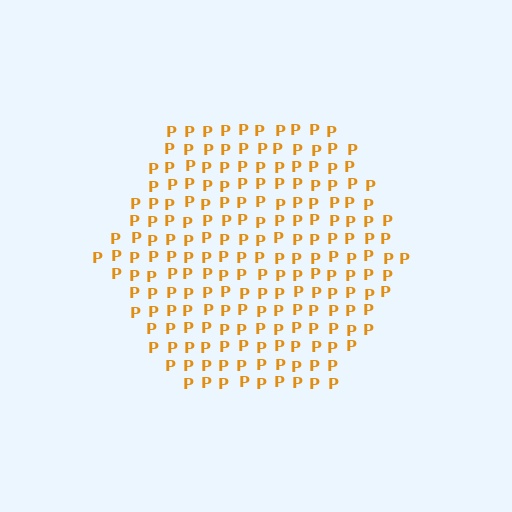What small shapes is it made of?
It is made of small letter P's.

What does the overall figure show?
The overall figure shows a hexagon.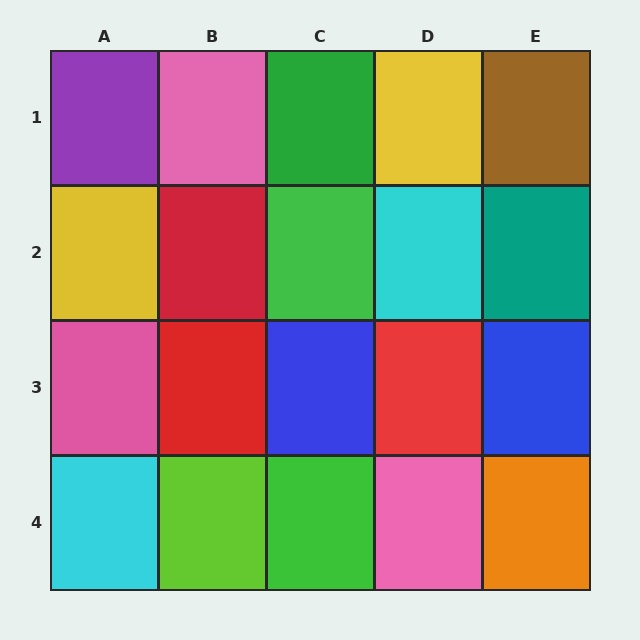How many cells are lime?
1 cell is lime.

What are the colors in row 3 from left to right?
Pink, red, blue, red, blue.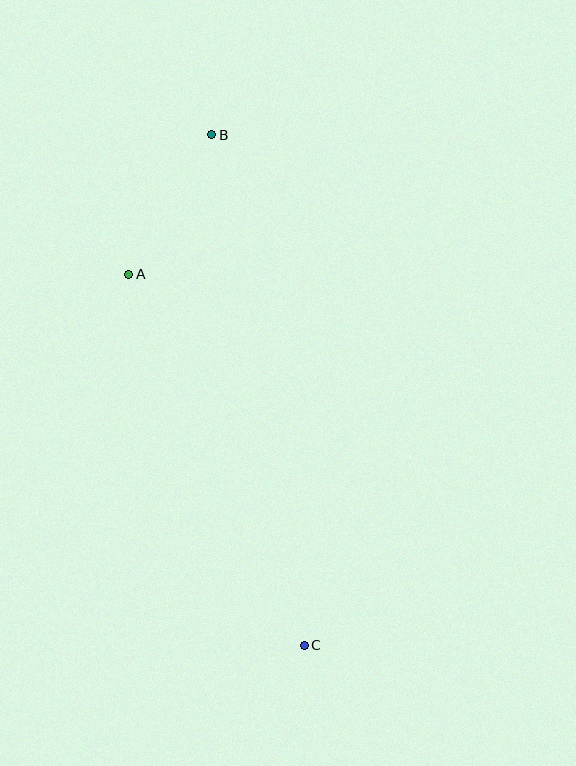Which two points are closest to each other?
Points A and B are closest to each other.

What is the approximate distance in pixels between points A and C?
The distance between A and C is approximately 410 pixels.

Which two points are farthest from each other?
Points B and C are farthest from each other.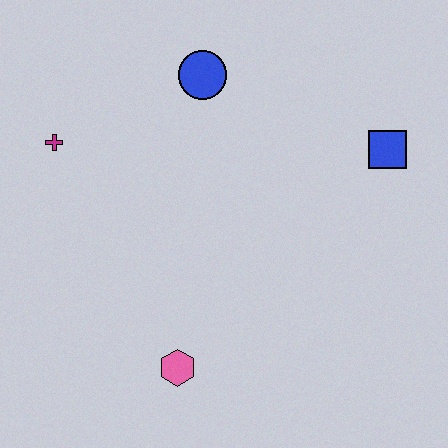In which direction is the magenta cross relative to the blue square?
The magenta cross is to the left of the blue square.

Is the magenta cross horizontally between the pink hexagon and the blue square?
No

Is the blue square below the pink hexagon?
No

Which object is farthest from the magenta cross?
The blue square is farthest from the magenta cross.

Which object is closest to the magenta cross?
The blue circle is closest to the magenta cross.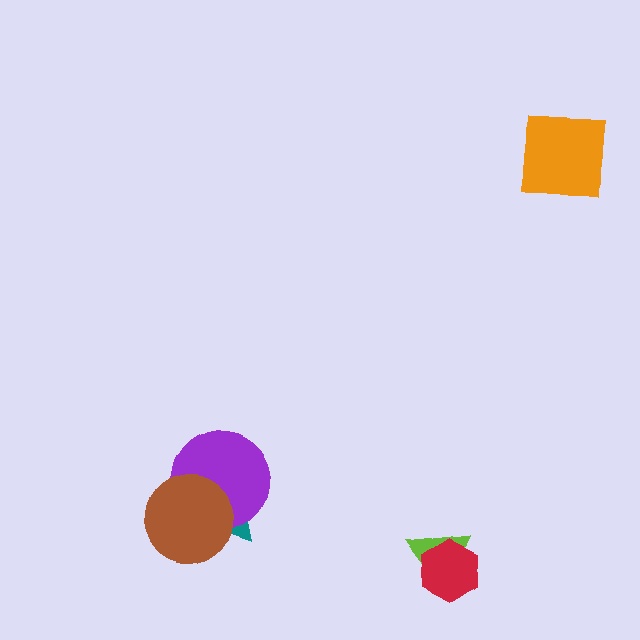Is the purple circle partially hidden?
Yes, it is partially covered by another shape.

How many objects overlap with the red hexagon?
1 object overlaps with the red hexagon.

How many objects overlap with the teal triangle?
2 objects overlap with the teal triangle.